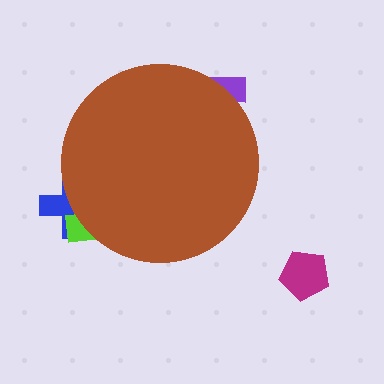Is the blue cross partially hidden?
Yes, the blue cross is partially hidden behind the brown circle.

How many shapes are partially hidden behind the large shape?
3 shapes are partially hidden.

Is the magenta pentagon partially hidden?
No, the magenta pentagon is fully visible.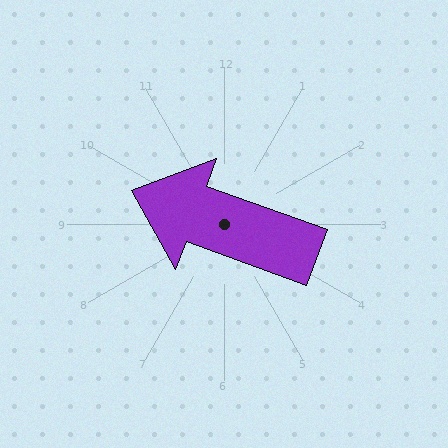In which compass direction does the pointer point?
West.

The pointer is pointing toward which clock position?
Roughly 10 o'clock.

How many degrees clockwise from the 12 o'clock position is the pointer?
Approximately 290 degrees.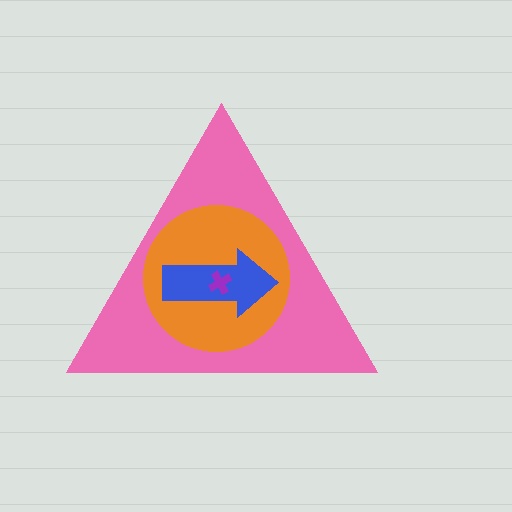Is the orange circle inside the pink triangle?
Yes.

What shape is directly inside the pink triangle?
The orange circle.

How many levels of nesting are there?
4.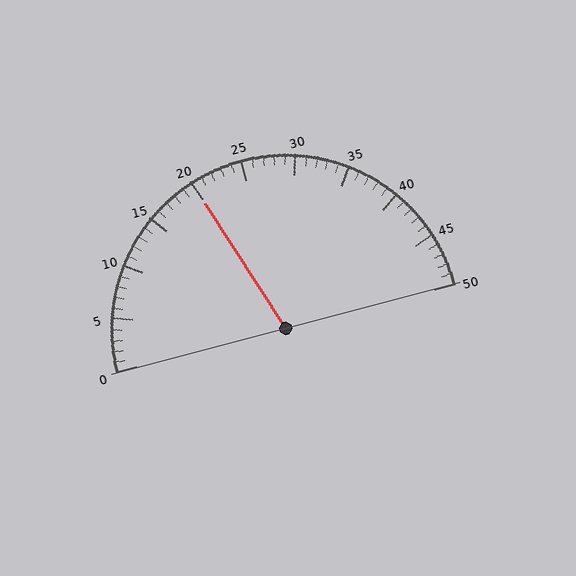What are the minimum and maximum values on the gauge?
The gauge ranges from 0 to 50.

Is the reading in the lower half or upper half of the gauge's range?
The reading is in the lower half of the range (0 to 50).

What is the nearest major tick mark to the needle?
The nearest major tick mark is 20.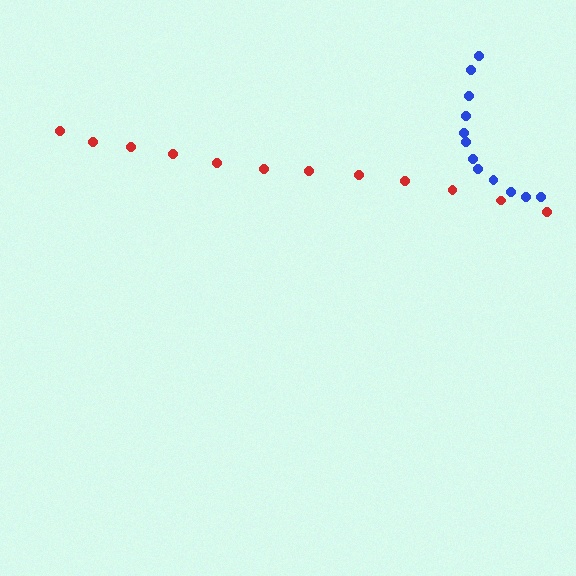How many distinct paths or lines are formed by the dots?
There are 2 distinct paths.